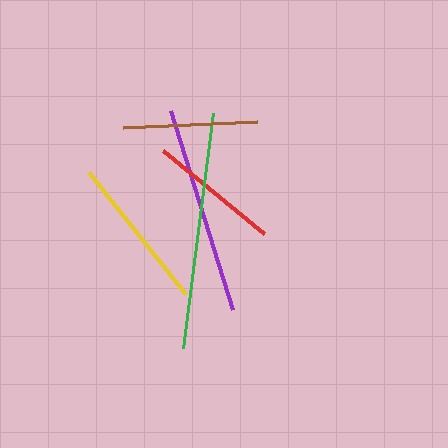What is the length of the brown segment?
The brown segment is approximately 134 pixels long.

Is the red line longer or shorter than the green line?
The green line is longer than the red line.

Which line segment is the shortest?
The red line is the shortest at approximately 131 pixels.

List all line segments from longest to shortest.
From longest to shortest: green, purple, yellow, brown, red.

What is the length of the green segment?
The green segment is approximately 237 pixels long.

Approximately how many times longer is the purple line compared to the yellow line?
The purple line is approximately 1.3 times the length of the yellow line.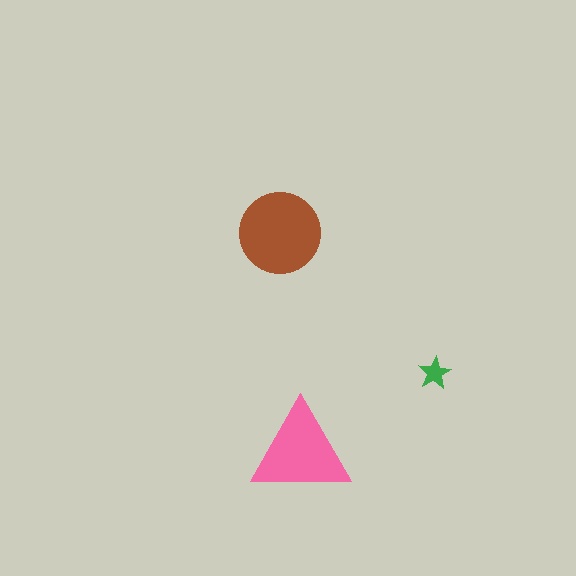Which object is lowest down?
The pink triangle is bottommost.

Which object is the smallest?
The green star.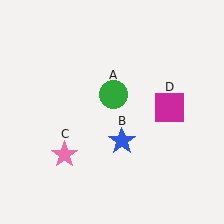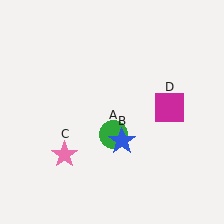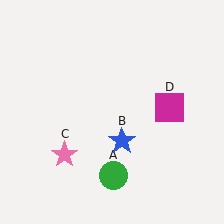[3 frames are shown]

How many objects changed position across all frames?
1 object changed position: green circle (object A).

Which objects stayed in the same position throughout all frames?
Blue star (object B) and pink star (object C) and magenta square (object D) remained stationary.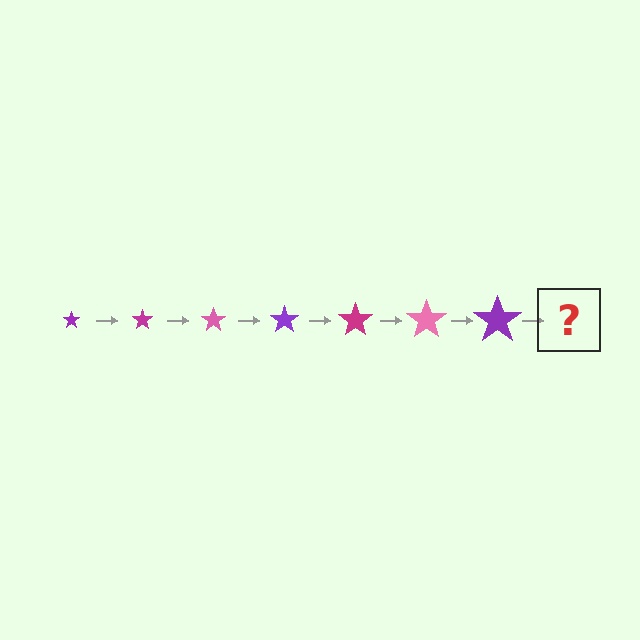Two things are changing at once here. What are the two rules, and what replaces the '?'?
The two rules are that the star grows larger each step and the color cycles through purple, magenta, and pink. The '?' should be a magenta star, larger than the previous one.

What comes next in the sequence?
The next element should be a magenta star, larger than the previous one.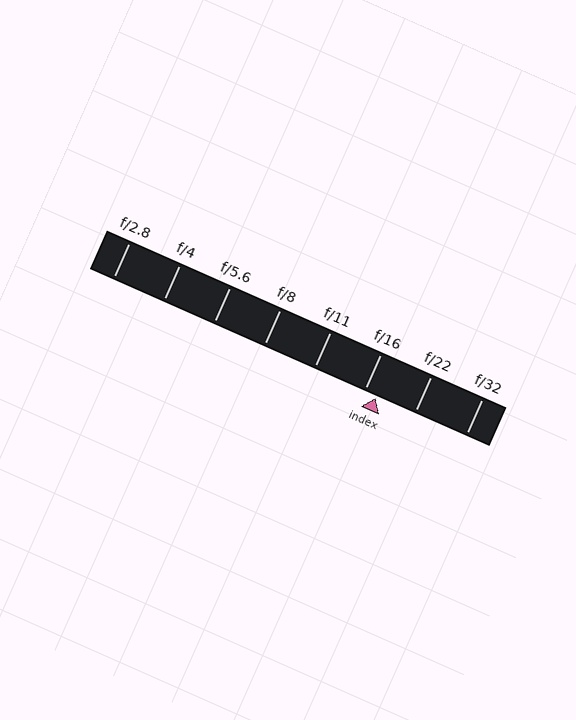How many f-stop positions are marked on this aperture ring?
There are 8 f-stop positions marked.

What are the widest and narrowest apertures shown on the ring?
The widest aperture shown is f/2.8 and the narrowest is f/32.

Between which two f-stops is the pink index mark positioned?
The index mark is between f/16 and f/22.